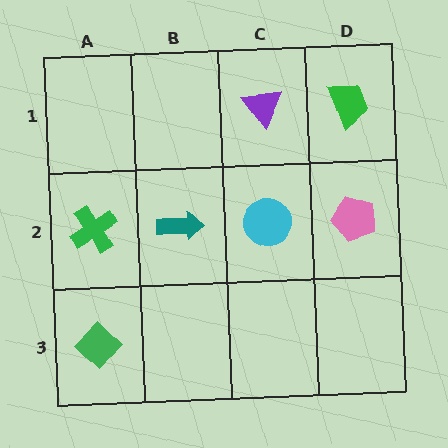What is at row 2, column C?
A cyan circle.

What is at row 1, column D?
A green trapezoid.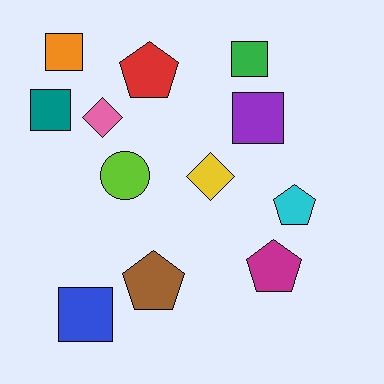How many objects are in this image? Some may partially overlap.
There are 12 objects.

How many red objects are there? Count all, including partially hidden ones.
There is 1 red object.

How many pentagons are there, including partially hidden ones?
There are 4 pentagons.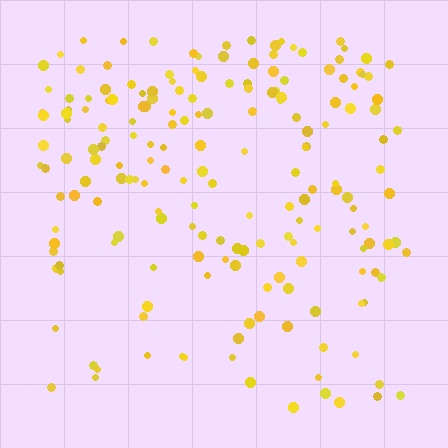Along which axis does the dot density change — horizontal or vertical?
Vertical.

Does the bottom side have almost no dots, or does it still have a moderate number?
Still a moderate number, just noticeably fewer than the top.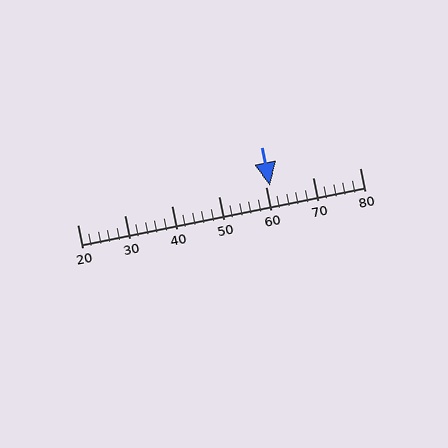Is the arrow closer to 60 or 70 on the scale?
The arrow is closer to 60.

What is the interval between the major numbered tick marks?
The major tick marks are spaced 10 units apart.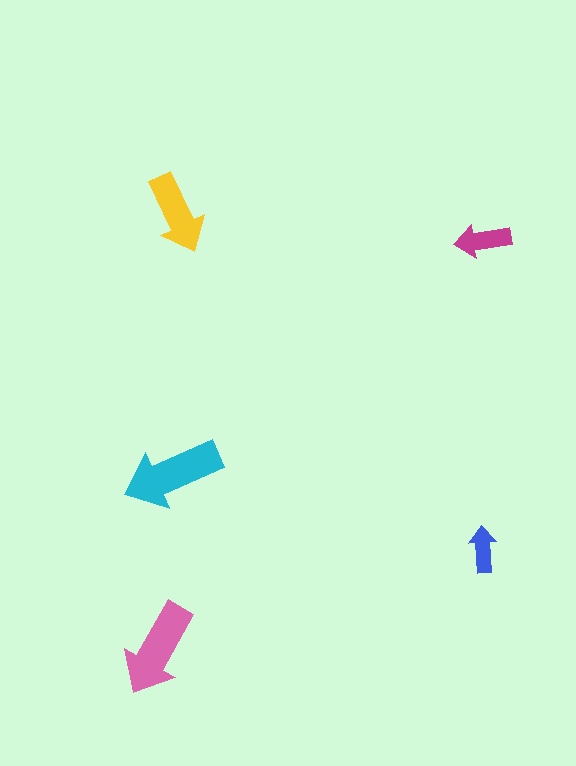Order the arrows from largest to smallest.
the cyan one, the pink one, the yellow one, the magenta one, the blue one.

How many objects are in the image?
There are 5 objects in the image.